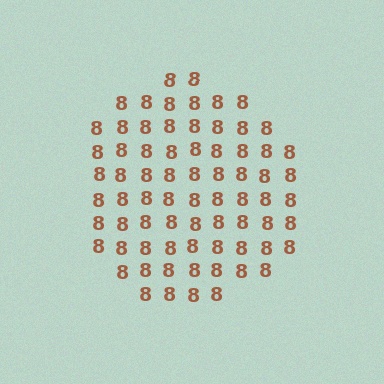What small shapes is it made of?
It is made of small digit 8's.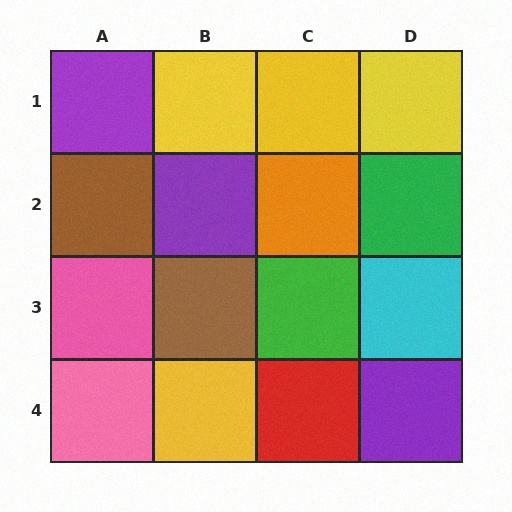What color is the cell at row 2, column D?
Green.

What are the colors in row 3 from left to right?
Pink, brown, green, cyan.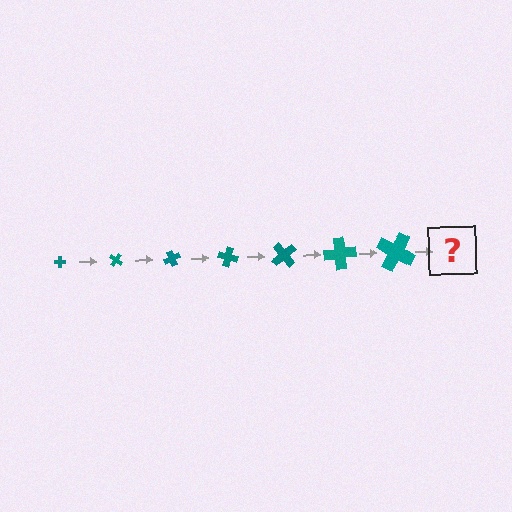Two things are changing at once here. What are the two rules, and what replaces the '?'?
The two rules are that the cross grows larger each step and it rotates 35 degrees each step. The '?' should be a cross, larger than the previous one and rotated 245 degrees from the start.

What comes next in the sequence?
The next element should be a cross, larger than the previous one and rotated 245 degrees from the start.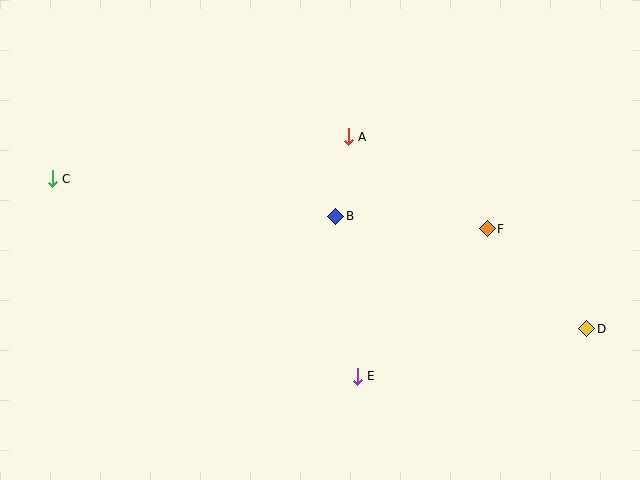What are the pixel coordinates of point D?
Point D is at (587, 329).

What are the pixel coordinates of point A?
Point A is at (348, 137).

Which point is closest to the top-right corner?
Point F is closest to the top-right corner.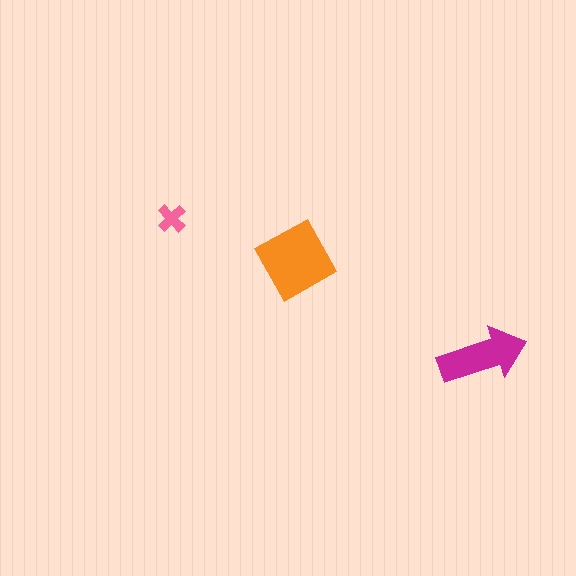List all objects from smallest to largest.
The pink cross, the magenta arrow, the orange diamond.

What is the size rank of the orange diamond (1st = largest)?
1st.